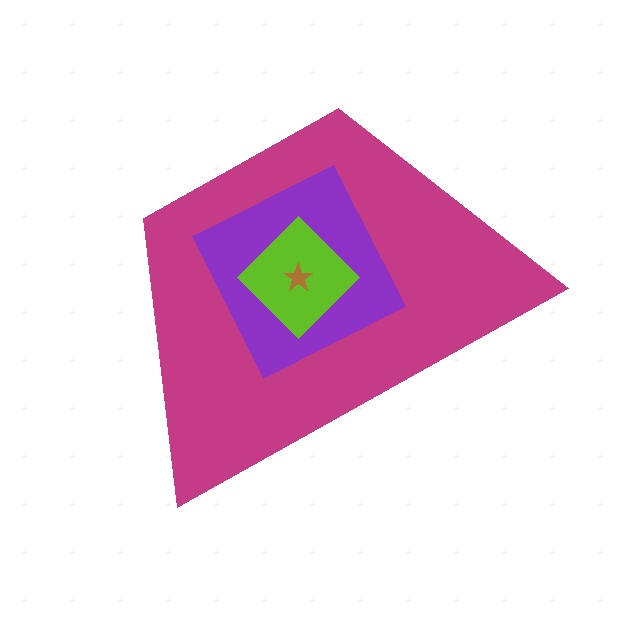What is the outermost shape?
The magenta trapezoid.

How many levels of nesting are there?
4.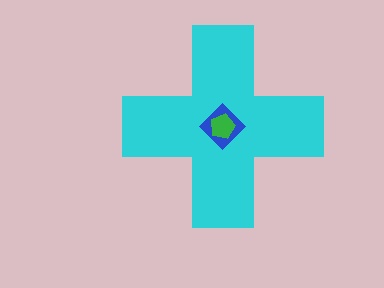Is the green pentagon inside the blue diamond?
Yes.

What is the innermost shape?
The green pentagon.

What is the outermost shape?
The cyan cross.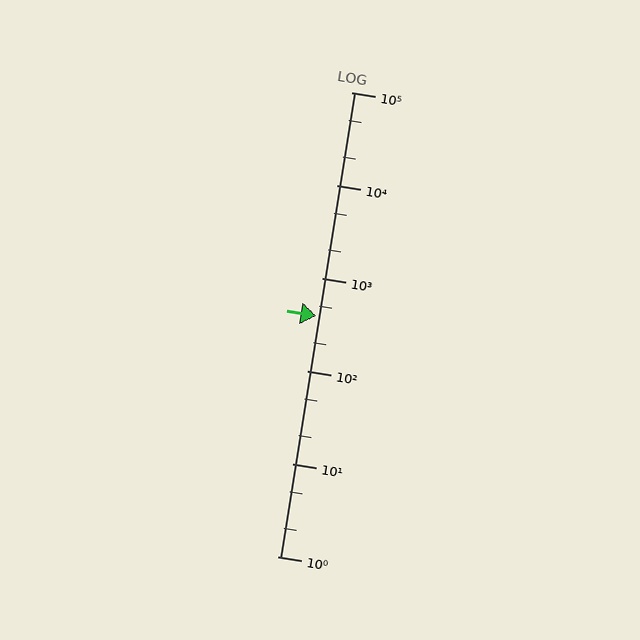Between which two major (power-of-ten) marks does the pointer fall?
The pointer is between 100 and 1000.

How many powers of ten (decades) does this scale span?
The scale spans 5 decades, from 1 to 100000.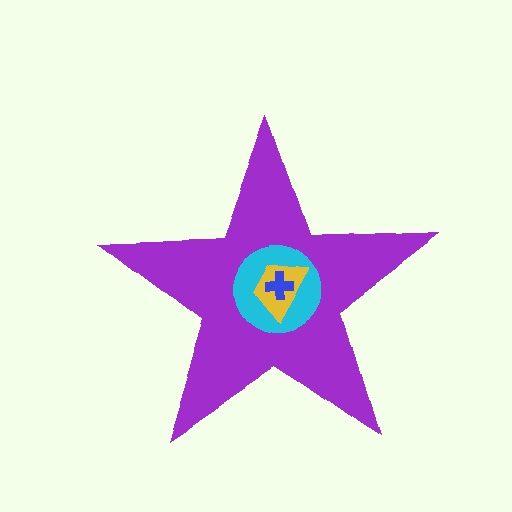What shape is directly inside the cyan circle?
The yellow trapezoid.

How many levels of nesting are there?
4.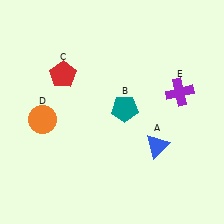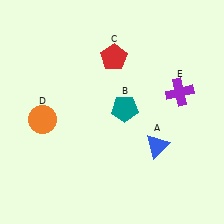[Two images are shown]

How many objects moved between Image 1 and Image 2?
1 object moved between the two images.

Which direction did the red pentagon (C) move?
The red pentagon (C) moved right.